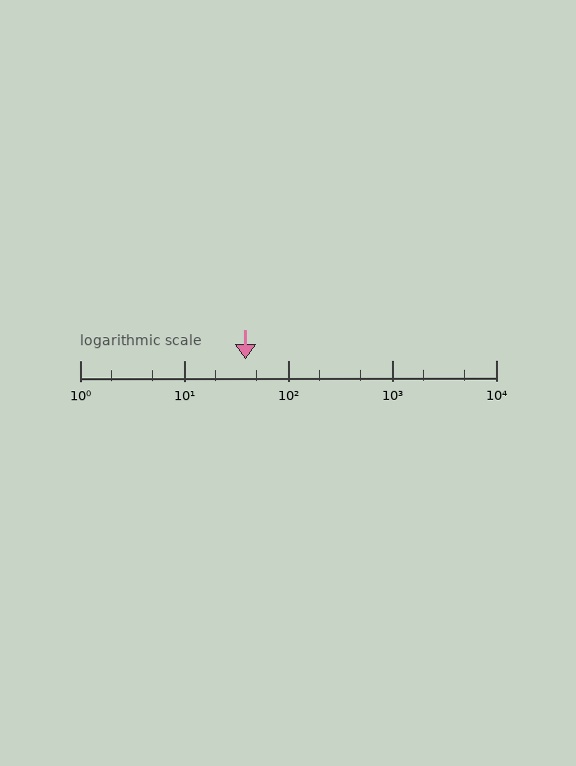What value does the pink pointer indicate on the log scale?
The pointer indicates approximately 39.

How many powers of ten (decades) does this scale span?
The scale spans 4 decades, from 1 to 10000.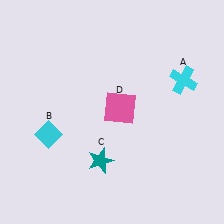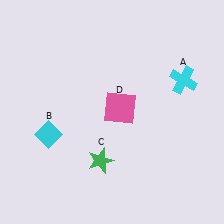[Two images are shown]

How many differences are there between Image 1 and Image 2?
There is 1 difference between the two images.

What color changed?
The star (C) changed from teal in Image 1 to green in Image 2.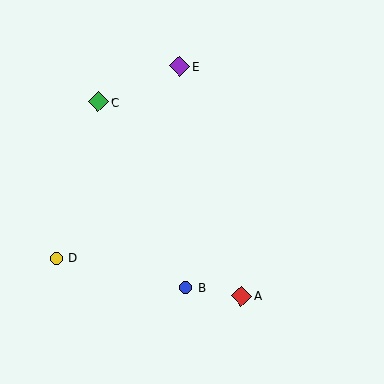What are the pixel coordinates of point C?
Point C is at (99, 102).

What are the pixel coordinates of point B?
Point B is at (186, 288).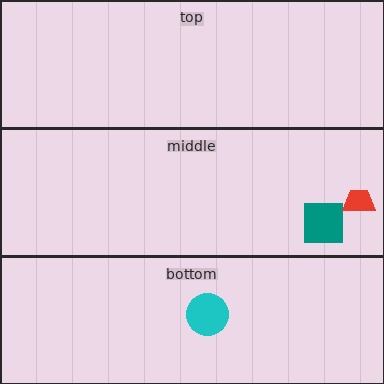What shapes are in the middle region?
The teal square, the red trapezoid.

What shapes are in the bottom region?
The cyan circle.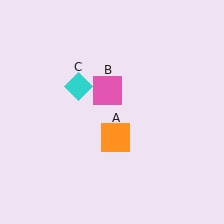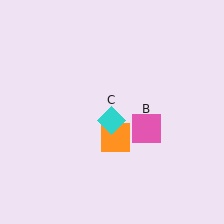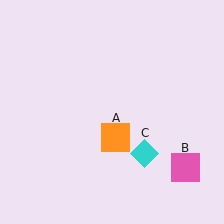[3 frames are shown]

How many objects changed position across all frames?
2 objects changed position: pink square (object B), cyan diamond (object C).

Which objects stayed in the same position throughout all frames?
Orange square (object A) remained stationary.